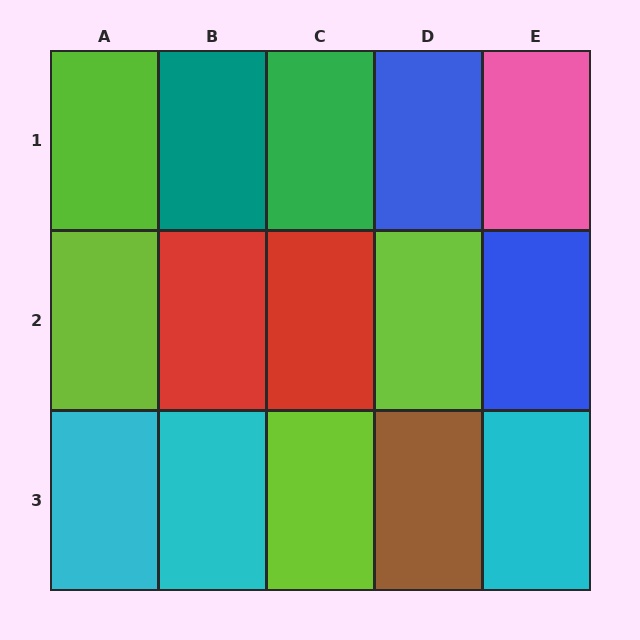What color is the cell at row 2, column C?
Red.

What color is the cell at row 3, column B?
Cyan.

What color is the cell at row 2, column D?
Lime.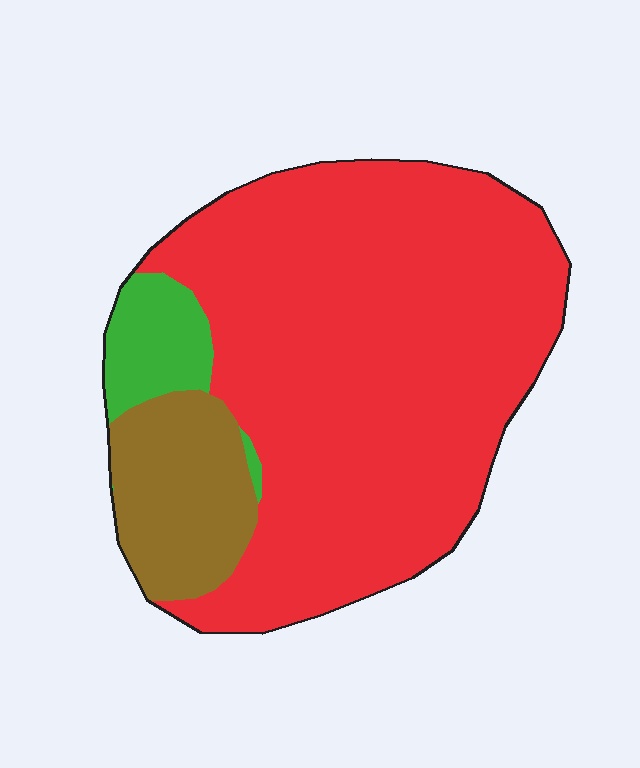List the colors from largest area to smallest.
From largest to smallest: red, brown, green.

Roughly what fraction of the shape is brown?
Brown takes up less than a quarter of the shape.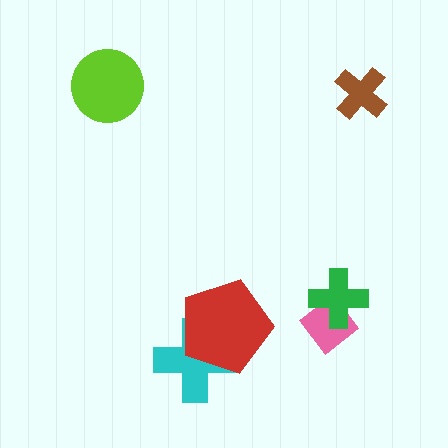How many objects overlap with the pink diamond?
1 object overlaps with the pink diamond.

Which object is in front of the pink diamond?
The green cross is in front of the pink diamond.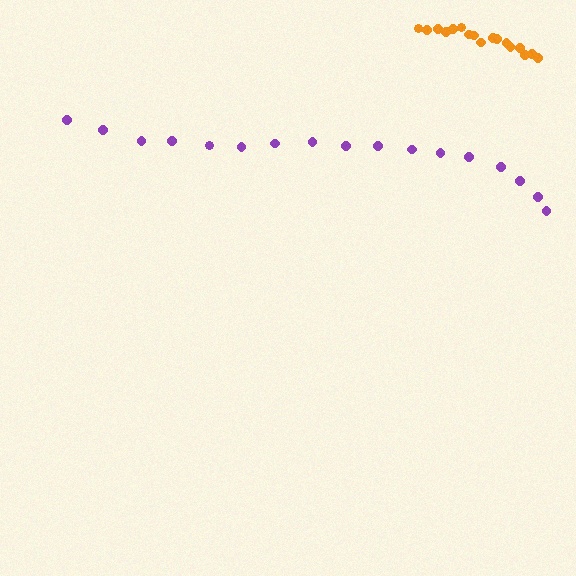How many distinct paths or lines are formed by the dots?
There are 2 distinct paths.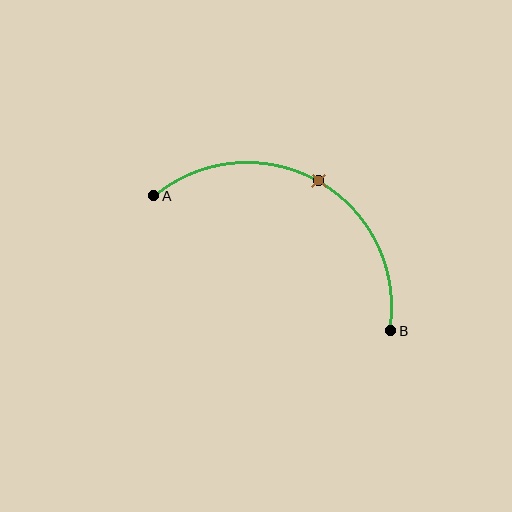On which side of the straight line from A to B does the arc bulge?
The arc bulges above the straight line connecting A and B.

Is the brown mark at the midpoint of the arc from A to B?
Yes. The brown mark lies on the arc at equal arc-length from both A and B — it is the arc midpoint.